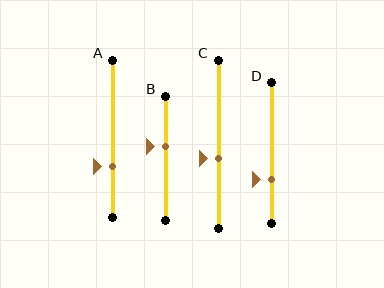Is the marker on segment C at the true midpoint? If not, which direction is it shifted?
No, the marker on segment C is shifted downward by about 9% of the segment length.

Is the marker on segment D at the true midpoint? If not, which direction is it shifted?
No, the marker on segment D is shifted downward by about 19% of the segment length.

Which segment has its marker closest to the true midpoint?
Segment C has its marker closest to the true midpoint.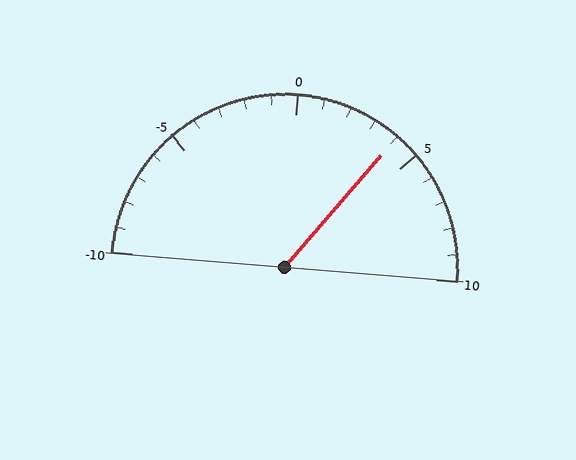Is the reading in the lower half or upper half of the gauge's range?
The reading is in the upper half of the range (-10 to 10).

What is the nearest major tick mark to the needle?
The nearest major tick mark is 5.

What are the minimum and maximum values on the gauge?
The gauge ranges from -10 to 10.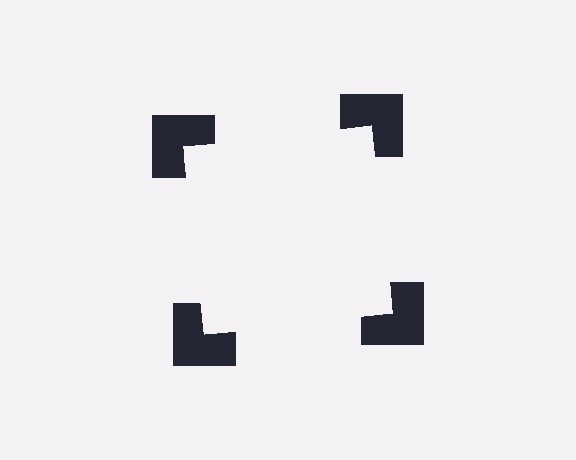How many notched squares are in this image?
There are 4 — one at each vertex of the illusory square.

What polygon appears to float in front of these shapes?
An illusory square — its edges are inferred from the aligned wedge cuts in the notched squares, not physically drawn.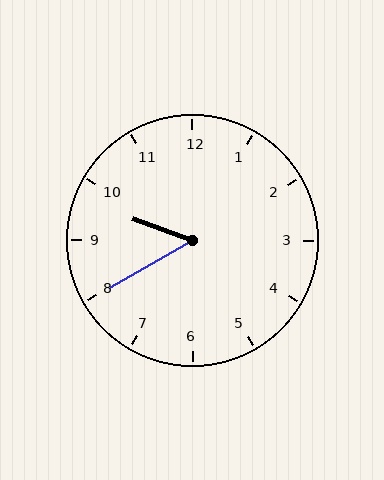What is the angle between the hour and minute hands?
Approximately 50 degrees.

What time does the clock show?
9:40.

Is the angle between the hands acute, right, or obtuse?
It is acute.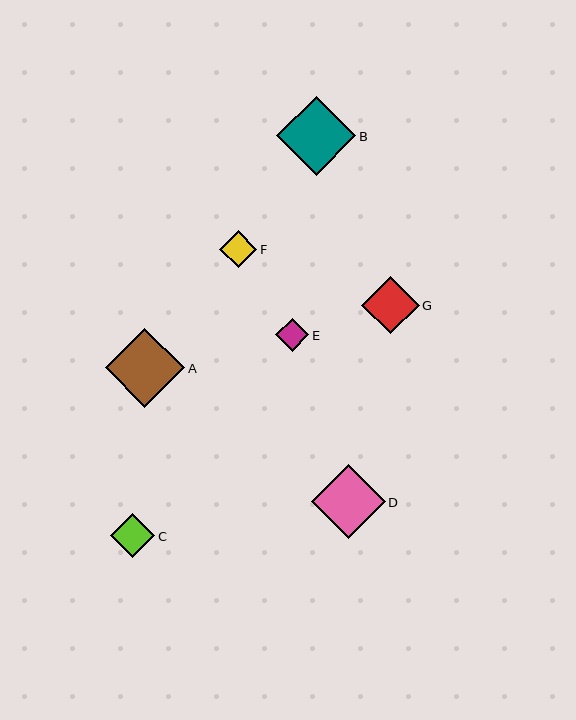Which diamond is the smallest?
Diamond E is the smallest with a size of approximately 33 pixels.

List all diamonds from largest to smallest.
From largest to smallest: A, B, D, G, C, F, E.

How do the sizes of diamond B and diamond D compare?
Diamond B and diamond D are approximately the same size.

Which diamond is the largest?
Diamond A is the largest with a size of approximately 80 pixels.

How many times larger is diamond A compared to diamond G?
Diamond A is approximately 1.4 times the size of diamond G.